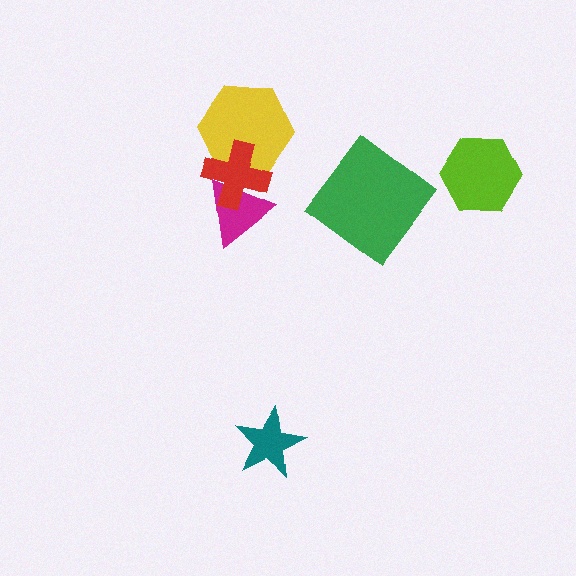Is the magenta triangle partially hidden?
Yes, it is partially covered by another shape.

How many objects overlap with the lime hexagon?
0 objects overlap with the lime hexagon.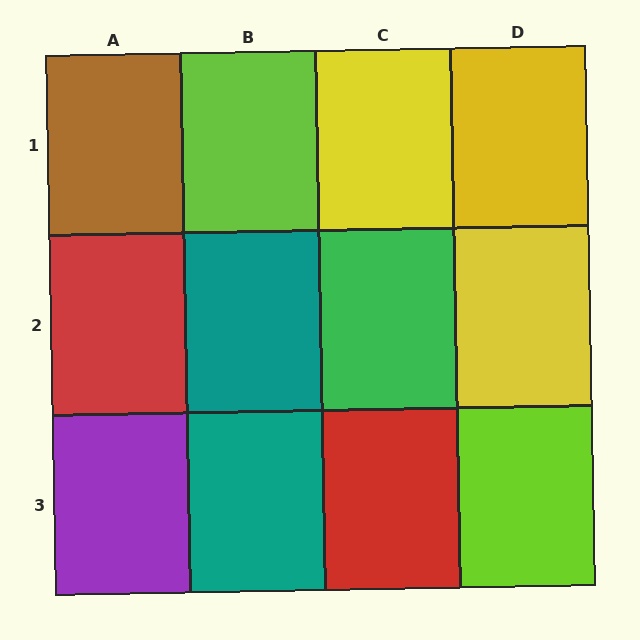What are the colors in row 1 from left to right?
Brown, lime, yellow, yellow.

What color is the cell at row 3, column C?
Red.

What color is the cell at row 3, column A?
Purple.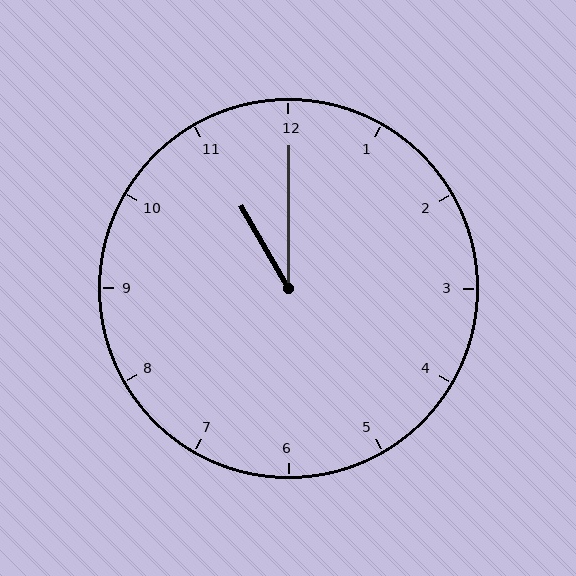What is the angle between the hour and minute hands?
Approximately 30 degrees.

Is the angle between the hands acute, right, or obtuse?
It is acute.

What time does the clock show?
11:00.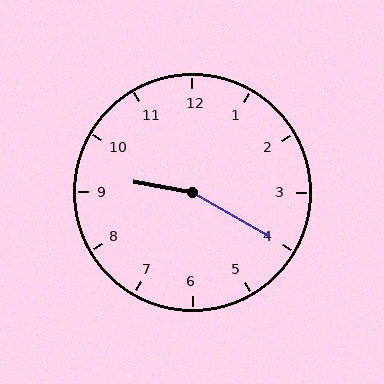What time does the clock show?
9:20.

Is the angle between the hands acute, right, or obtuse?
It is obtuse.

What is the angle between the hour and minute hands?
Approximately 160 degrees.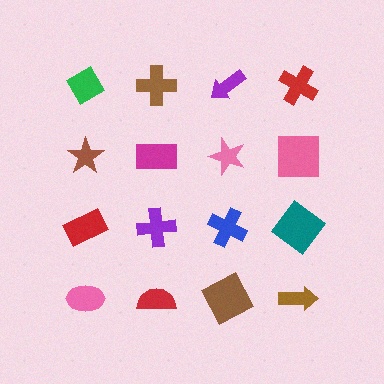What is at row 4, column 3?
A brown square.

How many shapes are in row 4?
4 shapes.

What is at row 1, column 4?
A red cross.